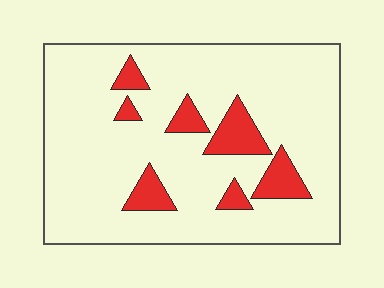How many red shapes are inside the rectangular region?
7.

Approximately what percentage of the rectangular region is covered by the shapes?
Approximately 15%.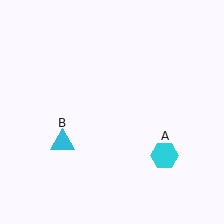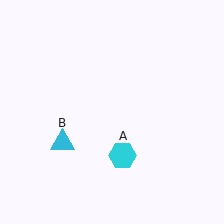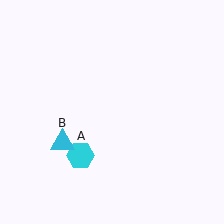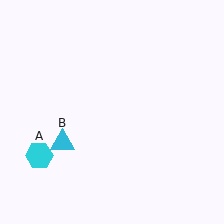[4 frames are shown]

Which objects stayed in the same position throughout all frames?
Cyan triangle (object B) remained stationary.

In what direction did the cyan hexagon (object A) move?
The cyan hexagon (object A) moved left.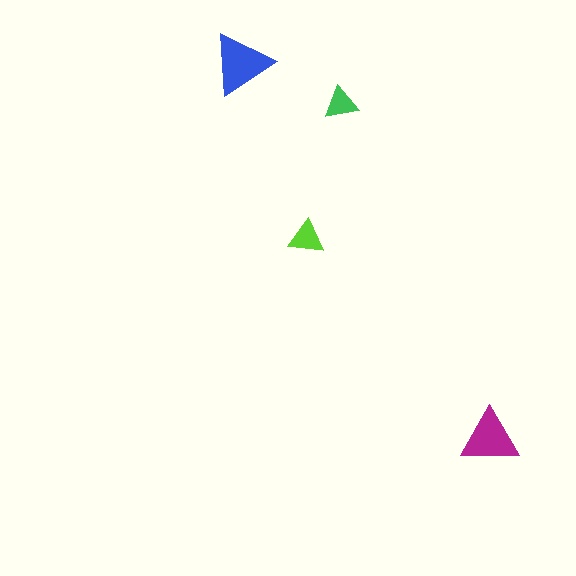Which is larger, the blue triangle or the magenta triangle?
The blue one.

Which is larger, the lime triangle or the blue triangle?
The blue one.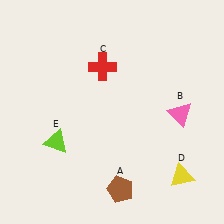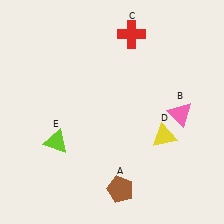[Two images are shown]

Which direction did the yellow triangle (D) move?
The yellow triangle (D) moved up.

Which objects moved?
The objects that moved are: the red cross (C), the yellow triangle (D).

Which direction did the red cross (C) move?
The red cross (C) moved up.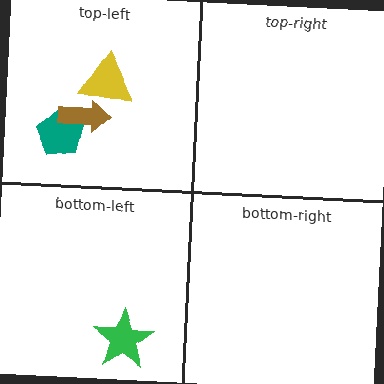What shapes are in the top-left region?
The yellow triangle, the teal pentagon, the brown arrow.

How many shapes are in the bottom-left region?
1.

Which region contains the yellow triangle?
The top-left region.